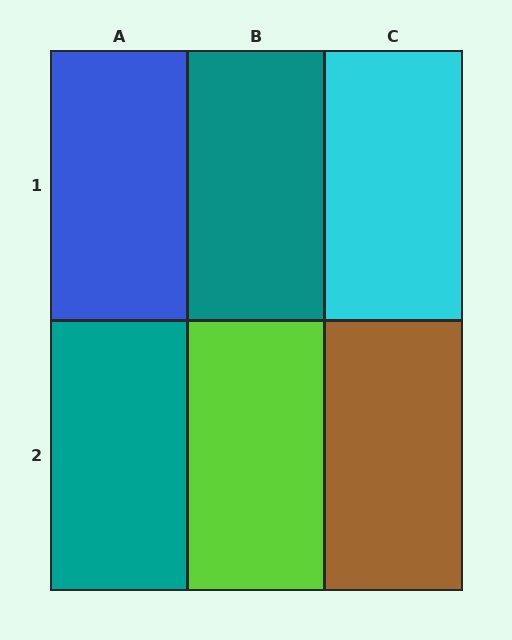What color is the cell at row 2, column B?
Lime.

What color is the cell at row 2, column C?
Brown.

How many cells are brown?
1 cell is brown.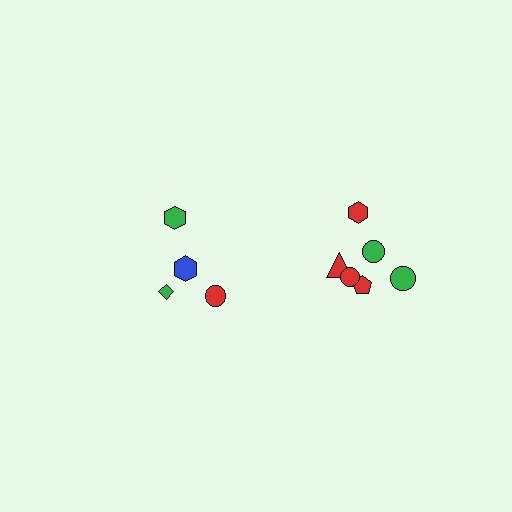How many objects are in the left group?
There are 4 objects.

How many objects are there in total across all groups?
There are 10 objects.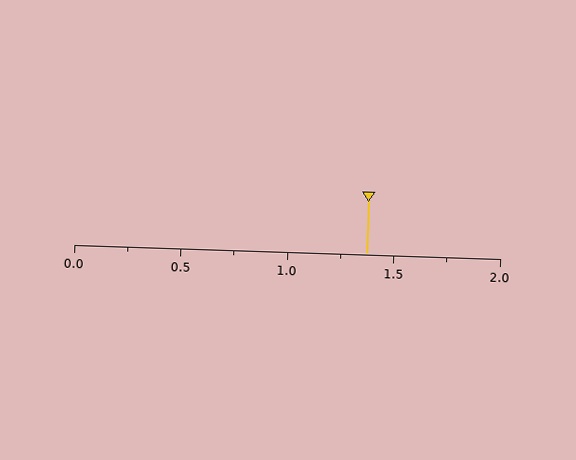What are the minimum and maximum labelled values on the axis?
The axis runs from 0.0 to 2.0.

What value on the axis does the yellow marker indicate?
The marker indicates approximately 1.38.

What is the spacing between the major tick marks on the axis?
The major ticks are spaced 0.5 apart.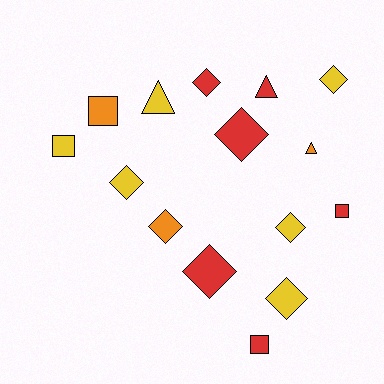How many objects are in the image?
There are 15 objects.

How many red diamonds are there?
There are 3 red diamonds.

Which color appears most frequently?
Red, with 6 objects.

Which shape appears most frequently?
Diamond, with 8 objects.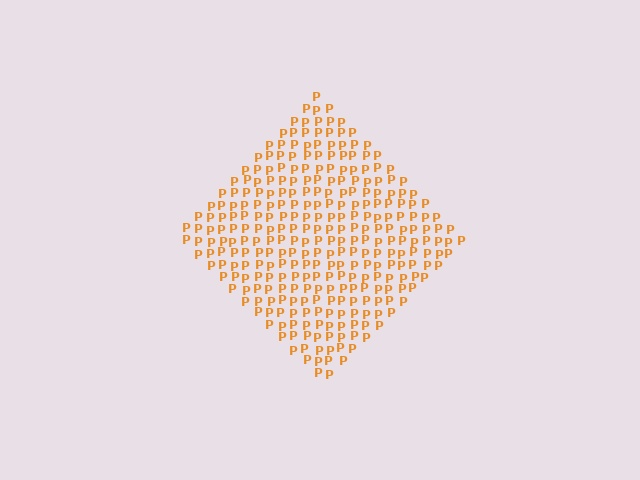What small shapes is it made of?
It is made of small letter P's.